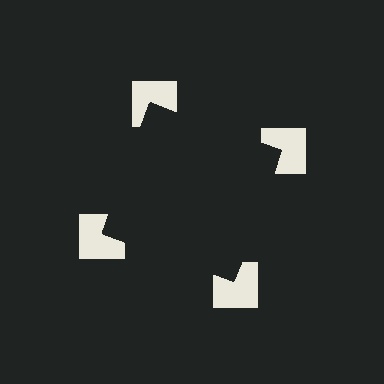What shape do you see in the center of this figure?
An illusory square — its edges are inferred from the aligned wedge cuts in the notched squares, not physically drawn.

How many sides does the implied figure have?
4 sides.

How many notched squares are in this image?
There are 4 — one at each vertex of the illusory square.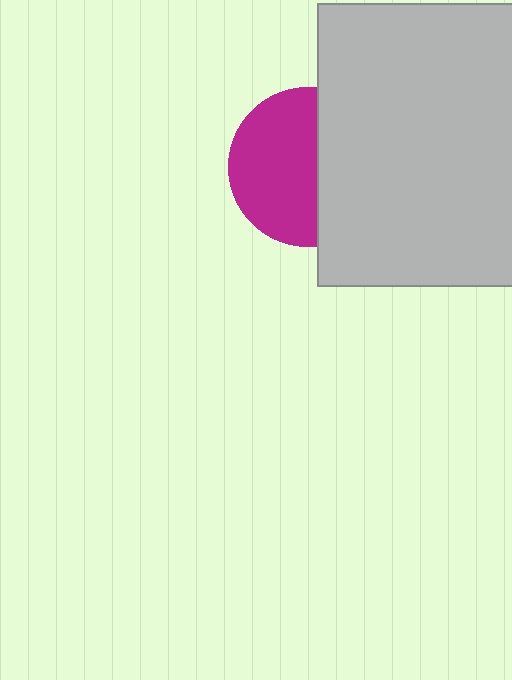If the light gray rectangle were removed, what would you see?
You would see the complete magenta circle.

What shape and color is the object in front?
The object in front is a light gray rectangle.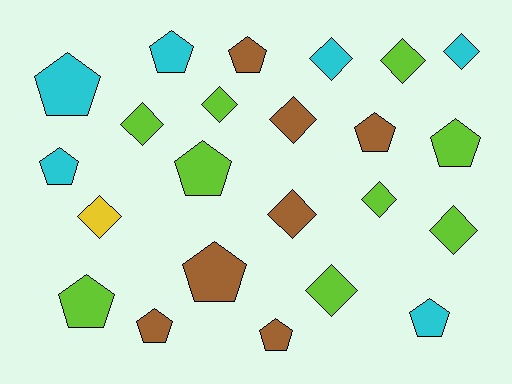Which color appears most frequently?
Lime, with 9 objects.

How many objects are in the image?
There are 23 objects.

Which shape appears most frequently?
Pentagon, with 12 objects.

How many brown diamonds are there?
There are 2 brown diamonds.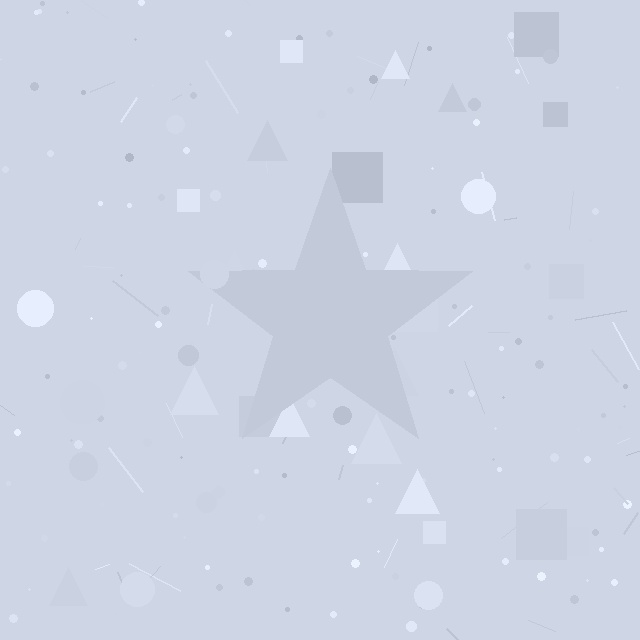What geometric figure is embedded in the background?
A star is embedded in the background.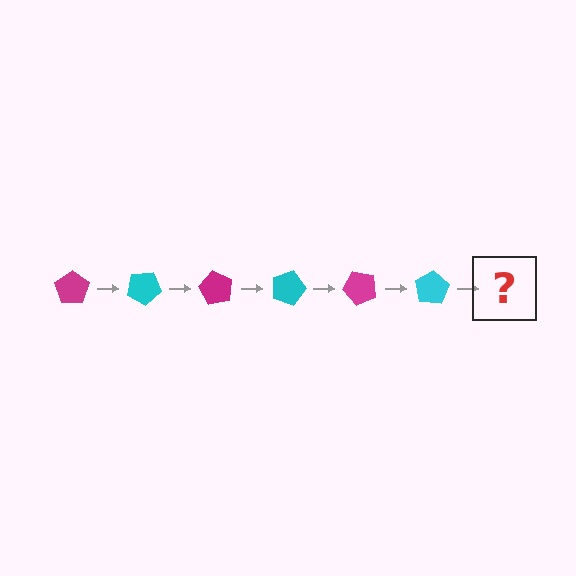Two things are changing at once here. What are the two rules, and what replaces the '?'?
The two rules are that it rotates 30 degrees each step and the color cycles through magenta and cyan. The '?' should be a magenta pentagon, rotated 180 degrees from the start.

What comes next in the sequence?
The next element should be a magenta pentagon, rotated 180 degrees from the start.